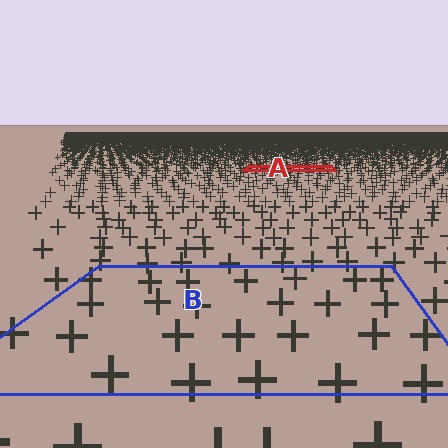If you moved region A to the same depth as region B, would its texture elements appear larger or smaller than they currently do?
They would appear larger. At a closer depth, the same texture elements are projected at a bigger on-screen size.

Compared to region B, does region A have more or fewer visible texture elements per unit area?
Region A has more texture elements per unit area — they are packed more densely because it is farther away.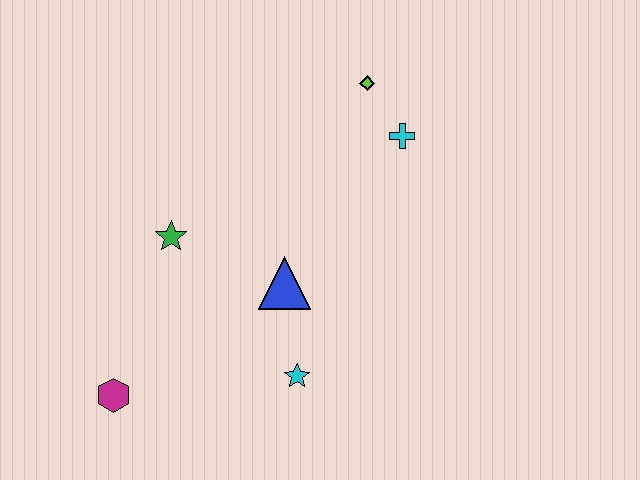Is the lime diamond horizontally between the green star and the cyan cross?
Yes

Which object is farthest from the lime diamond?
The magenta hexagon is farthest from the lime diamond.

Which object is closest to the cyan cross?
The lime diamond is closest to the cyan cross.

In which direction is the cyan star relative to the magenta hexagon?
The cyan star is to the right of the magenta hexagon.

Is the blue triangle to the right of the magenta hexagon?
Yes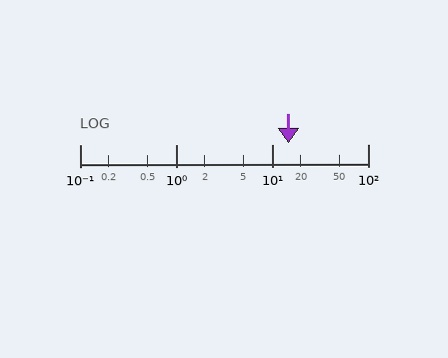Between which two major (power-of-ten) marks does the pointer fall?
The pointer is between 10 and 100.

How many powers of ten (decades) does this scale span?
The scale spans 3 decades, from 0.1 to 100.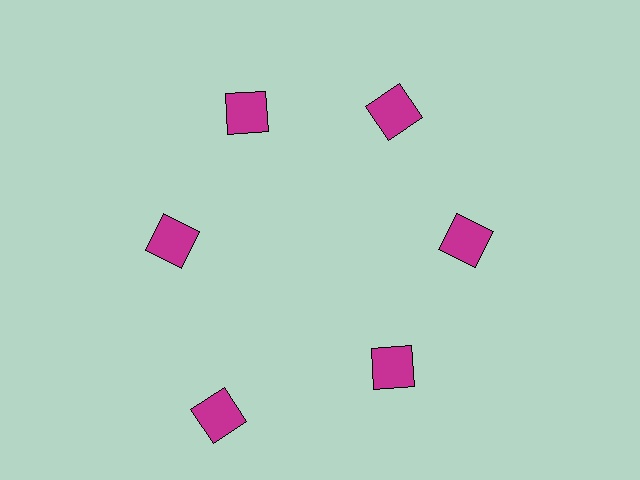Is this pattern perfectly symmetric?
No. The 6 magenta squares are arranged in a ring, but one element near the 7 o'clock position is pushed outward from the center, breaking the 6-fold rotational symmetry.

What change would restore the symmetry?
The symmetry would be restored by moving it inward, back onto the ring so that all 6 squares sit at equal angles and equal distance from the center.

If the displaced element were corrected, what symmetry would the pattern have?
It would have 6-fold rotational symmetry — the pattern would map onto itself every 60 degrees.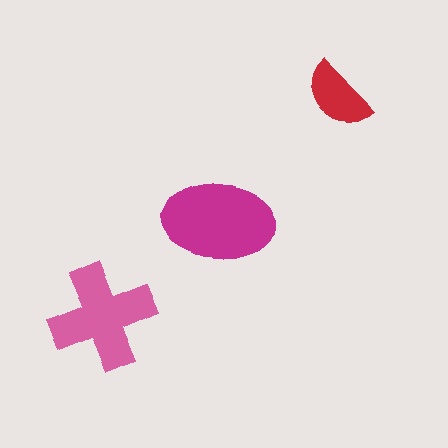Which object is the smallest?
The red semicircle.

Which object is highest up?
The red semicircle is topmost.